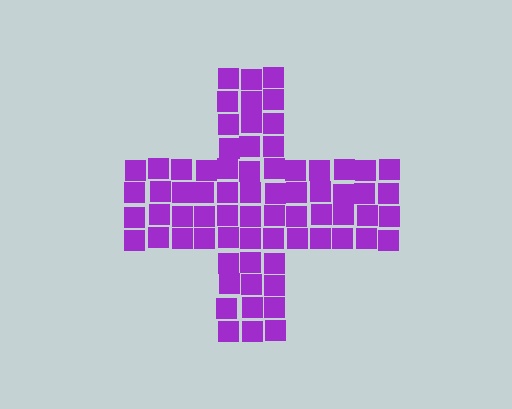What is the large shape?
The large shape is a cross.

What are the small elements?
The small elements are squares.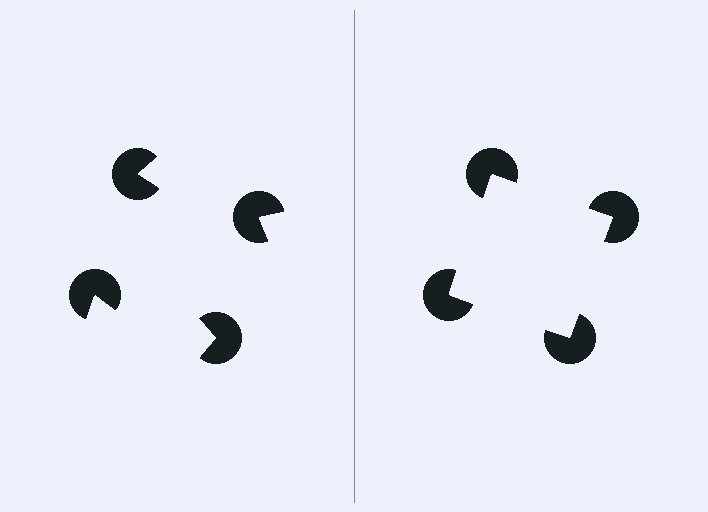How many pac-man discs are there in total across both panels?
8 — 4 on each side.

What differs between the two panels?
The pac-man discs are positioned identically on both sides; only the wedge orientations differ. On the right they align to a square; on the left they are misaligned.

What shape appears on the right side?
An illusory square.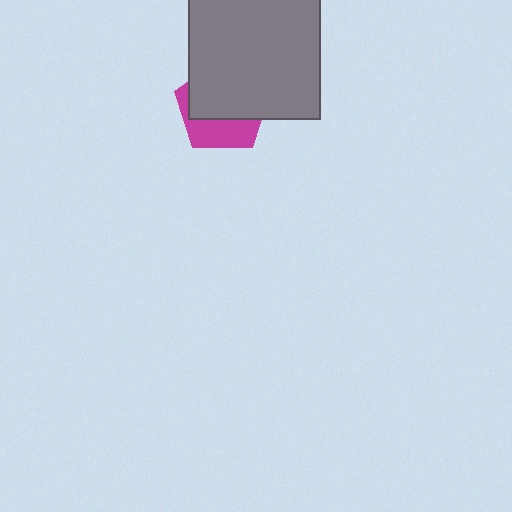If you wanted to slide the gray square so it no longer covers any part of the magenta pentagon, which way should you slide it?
Slide it up — that is the most direct way to separate the two shapes.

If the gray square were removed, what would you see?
You would see the complete magenta pentagon.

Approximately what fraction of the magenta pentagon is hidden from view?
Roughly 63% of the magenta pentagon is hidden behind the gray square.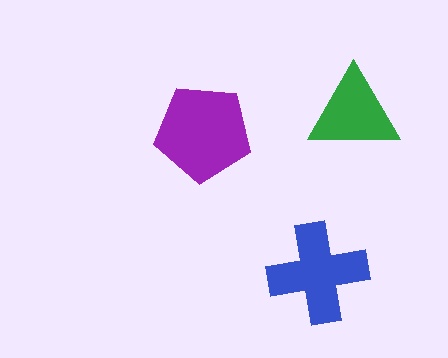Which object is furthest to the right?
The green triangle is rightmost.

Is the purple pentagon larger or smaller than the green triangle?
Larger.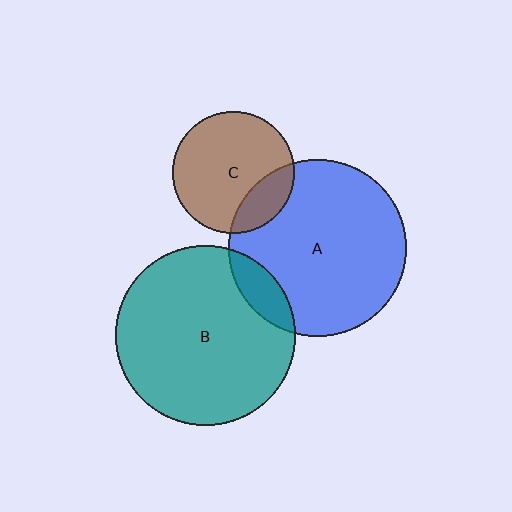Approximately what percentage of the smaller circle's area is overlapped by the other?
Approximately 20%.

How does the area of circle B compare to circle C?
Approximately 2.2 times.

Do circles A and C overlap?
Yes.